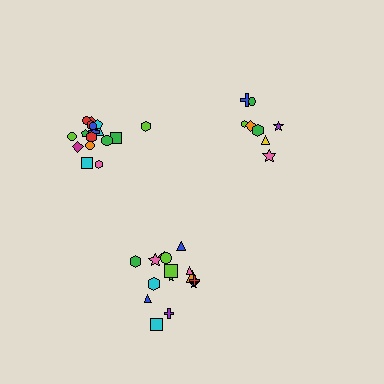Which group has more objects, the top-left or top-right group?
The top-left group.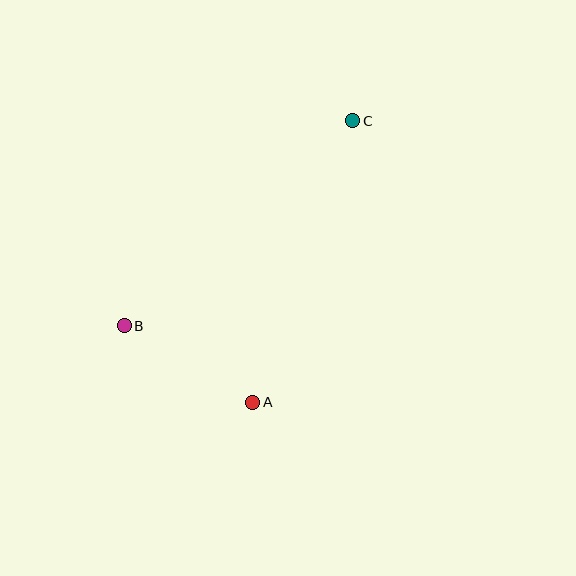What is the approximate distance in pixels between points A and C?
The distance between A and C is approximately 299 pixels.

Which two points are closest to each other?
Points A and B are closest to each other.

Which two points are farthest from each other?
Points B and C are farthest from each other.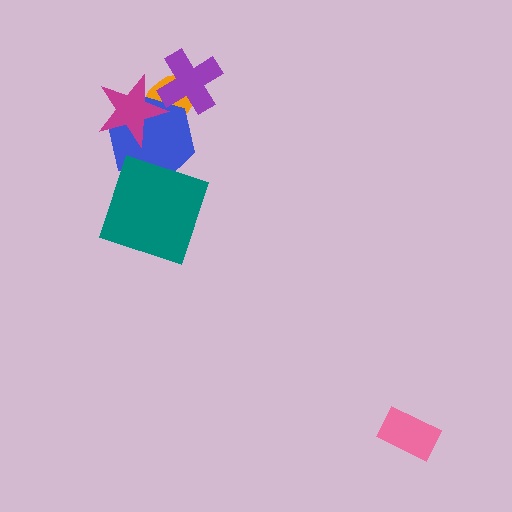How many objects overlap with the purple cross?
2 objects overlap with the purple cross.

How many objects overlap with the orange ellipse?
3 objects overlap with the orange ellipse.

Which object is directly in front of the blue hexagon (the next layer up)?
The purple cross is directly in front of the blue hexagon.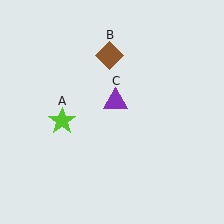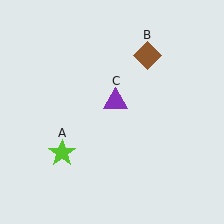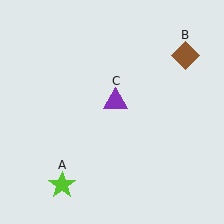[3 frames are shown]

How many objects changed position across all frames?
2 objects changed position: lime star (object A), brown diamond (object B).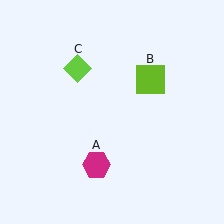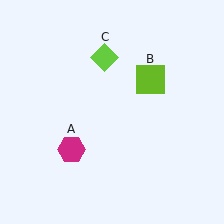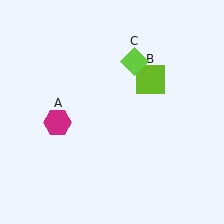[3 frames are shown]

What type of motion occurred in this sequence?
The magenta hexagon (object A), lime diamond (object C) rotated clockwise around the center of the scene.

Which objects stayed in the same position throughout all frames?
Lime square (object B) remained stationary.